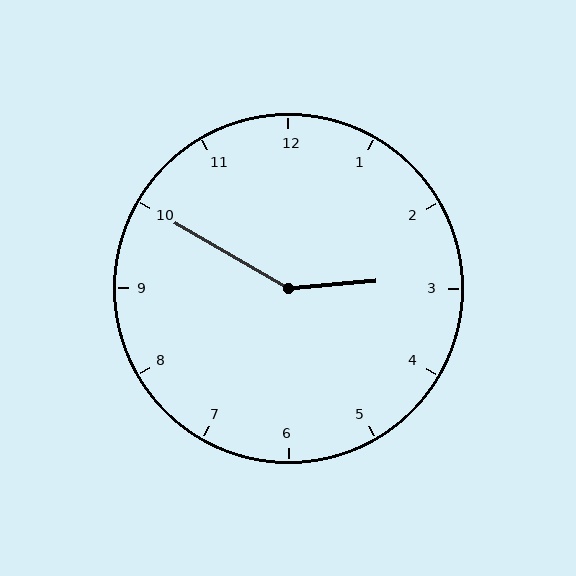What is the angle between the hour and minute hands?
Approximately 145 degrees.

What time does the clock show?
2:50.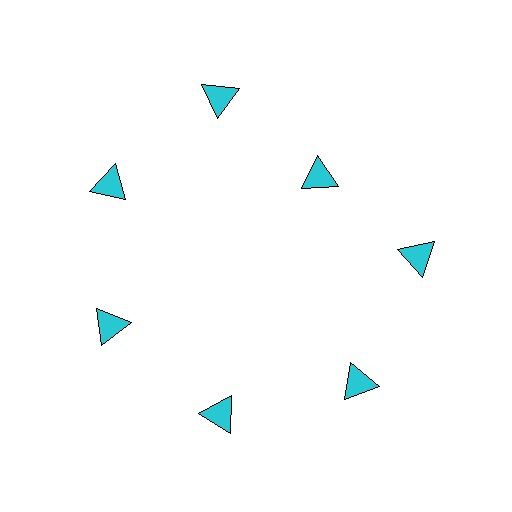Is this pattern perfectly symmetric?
No. The 7 cyan triangles are arranged in a ring, but one element near the 1 o'clock position is pulled inward toward the center, breaking the 7-fold rotational symmetry.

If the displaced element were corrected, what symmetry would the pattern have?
It would have 7-fold rotational symmetry — the pattern would map onto itself every 51 degrees.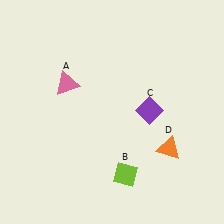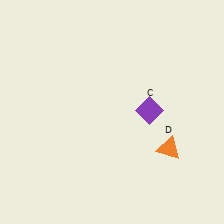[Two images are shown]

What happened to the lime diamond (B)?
The lime diamond (B) was removed in Image 2. It was in the bottom-right area of Image 1.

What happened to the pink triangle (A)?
The pink triangle (A) was removed in Image 2. It was in the top-left area of Image 1.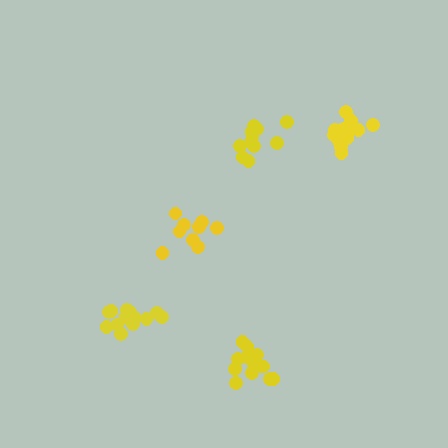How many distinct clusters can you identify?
There are 5 distinct clusters.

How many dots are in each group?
Group 1: 15 dots, Group 2: 11 dots, Group 3: 9 dots, Group 4: 12 dots, Group 5: 14 dots (61 total).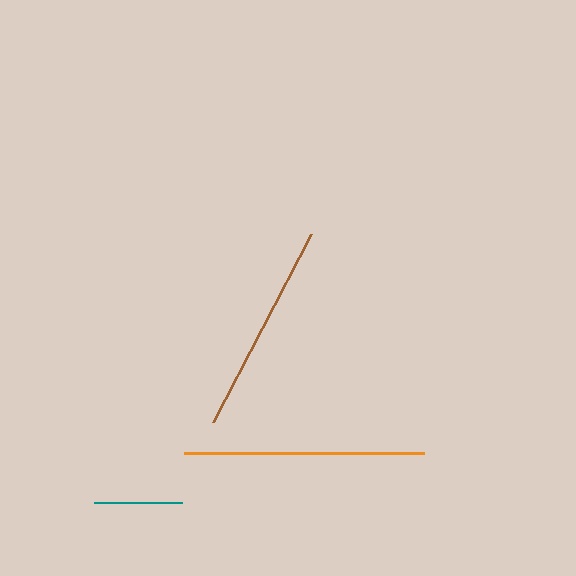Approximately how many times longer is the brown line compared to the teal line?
The brown line is approximately 2.4 times the length of the teal line.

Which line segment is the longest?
The orange line is the longest at approximately 239 pixels.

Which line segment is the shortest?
The teal line is the shortest at approximately 88 pixels.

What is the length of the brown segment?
The brown segment is approximately 213 pixels long.